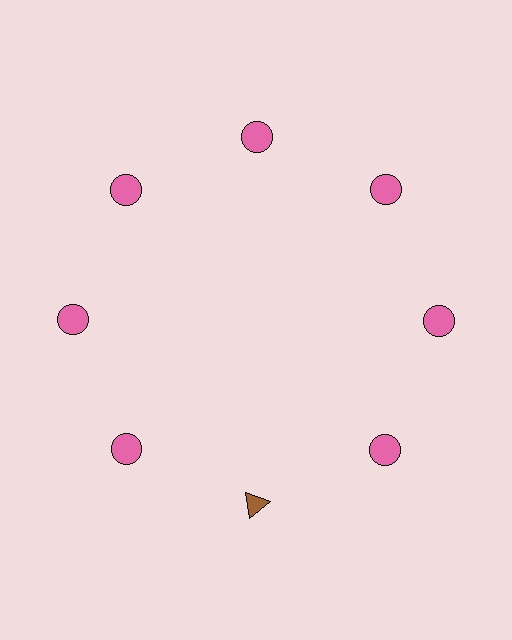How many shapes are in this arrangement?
There are 8 shapes arranged in a ring pattern.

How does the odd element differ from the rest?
It differs in both color (brown instead of pink) and shape (triangle instead of circle).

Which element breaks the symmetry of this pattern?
The brown triangle at roughly the 6 o'clock position breaks the symmetry. All other shapes are pink circles.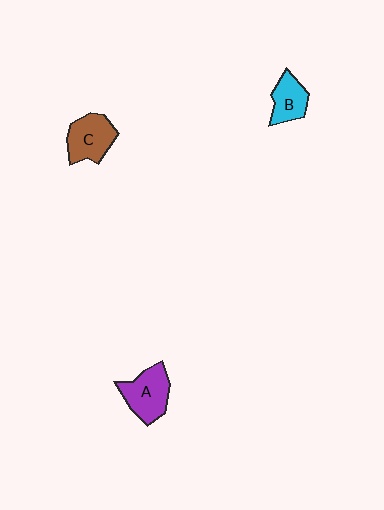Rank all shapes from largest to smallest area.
From largest to smallest: A (purple), C (brown), B (cyan).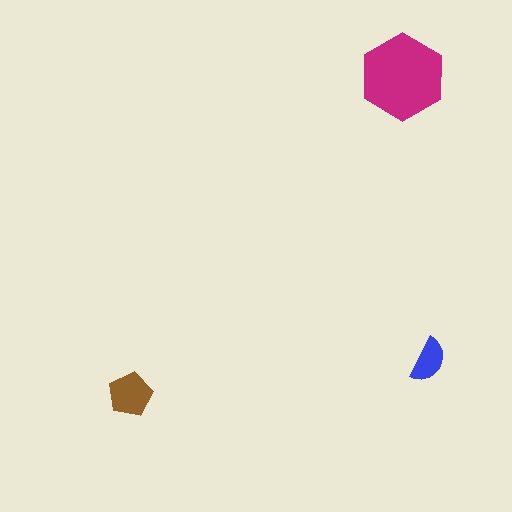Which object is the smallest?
The blue semicircle.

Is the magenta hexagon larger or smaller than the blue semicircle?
Larger.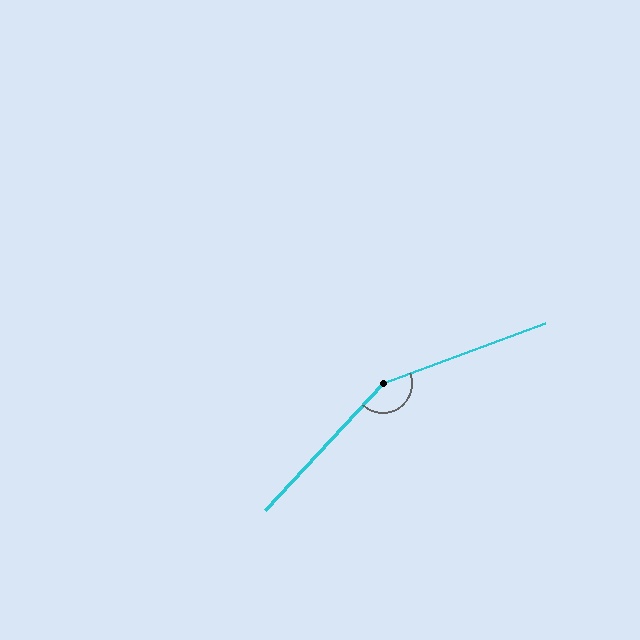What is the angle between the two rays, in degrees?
Approximately 153 degrees.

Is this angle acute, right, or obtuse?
It is obtuse.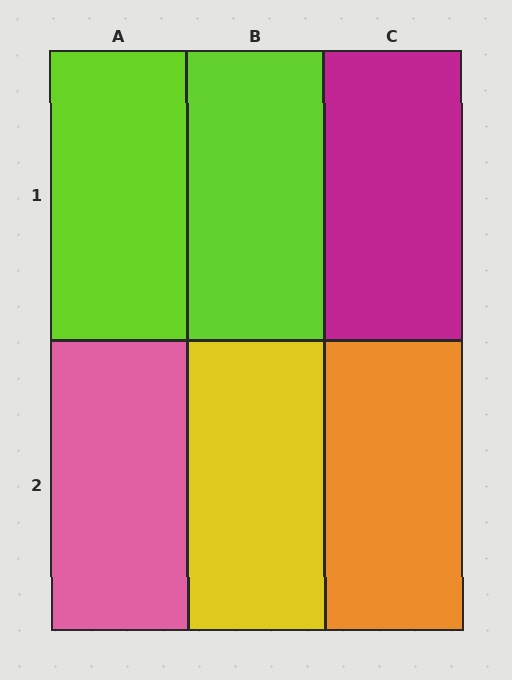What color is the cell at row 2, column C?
Orange.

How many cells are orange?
1 cell is orange.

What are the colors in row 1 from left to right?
Lime, lime, magenta.